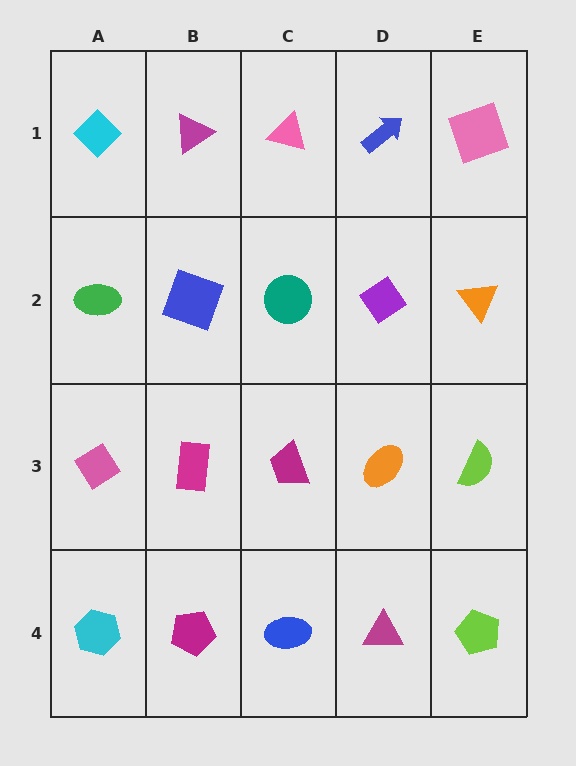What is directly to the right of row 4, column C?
A magenta triangle.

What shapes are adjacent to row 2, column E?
A pink square (row 1, column E), a lime semicircle (row 3, column E), a purple diamond (row 2, column D).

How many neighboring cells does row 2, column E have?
3.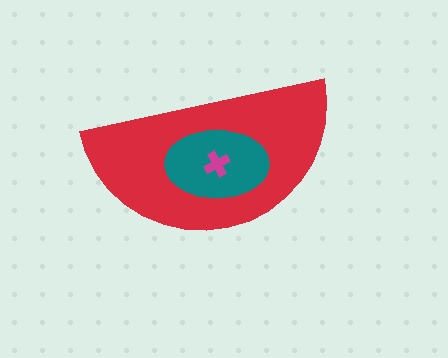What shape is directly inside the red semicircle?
The teal ellipse.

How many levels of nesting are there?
3.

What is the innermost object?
The magenta cross.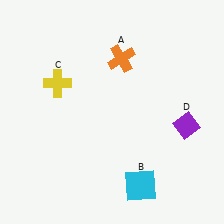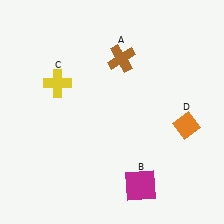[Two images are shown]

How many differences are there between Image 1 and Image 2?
There are 3 differences between the two images.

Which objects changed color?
A changed from orange to brown. B changed from cyan to magenta. D changed from purple to orange.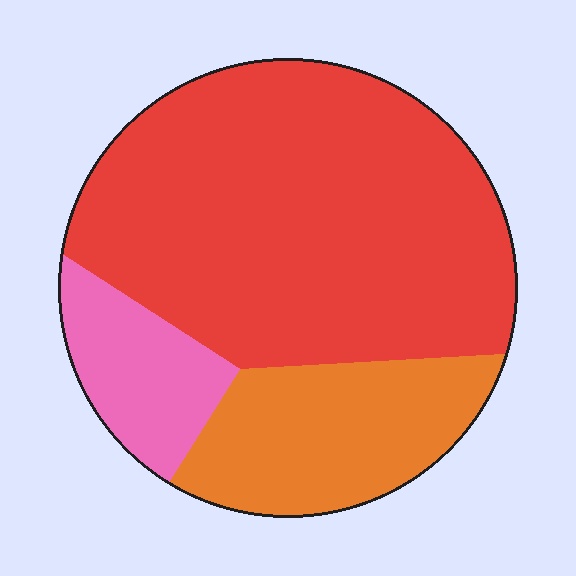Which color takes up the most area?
Red, at roughly 65%.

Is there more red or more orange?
Red.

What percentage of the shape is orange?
Orange takes up about one quarter (1/4) of the shape.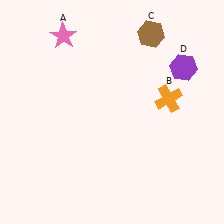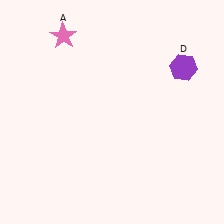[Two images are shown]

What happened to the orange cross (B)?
The orange cross (B) was removed in Image 2. It was in the top-right area of Image 1.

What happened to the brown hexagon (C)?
The brown hexagon (C) was removed in Image 2. It was in the top-right area of Image 1.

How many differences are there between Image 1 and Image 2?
There are 2 differences between the two images.